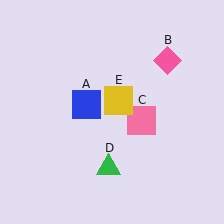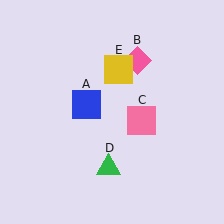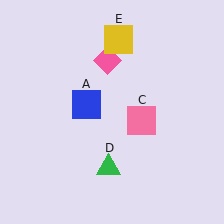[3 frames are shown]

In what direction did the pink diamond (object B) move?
The pink diamond (object B) moved left.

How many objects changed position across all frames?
2 objects changed position: pink diamond (object B), yellow square (object E).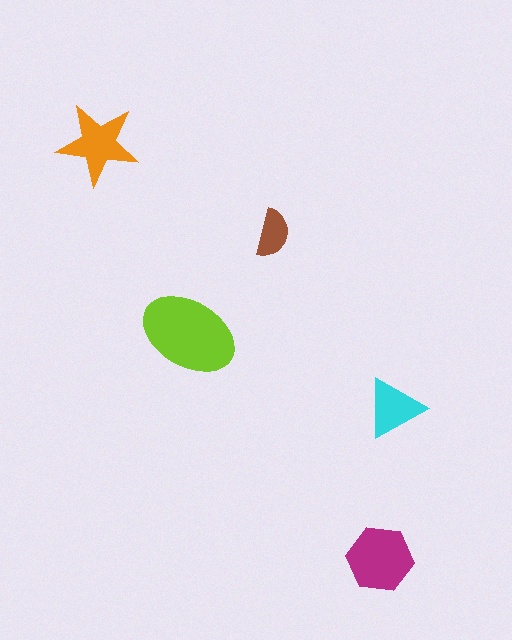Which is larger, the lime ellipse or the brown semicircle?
The lime ellipse.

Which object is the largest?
The lime ellipse.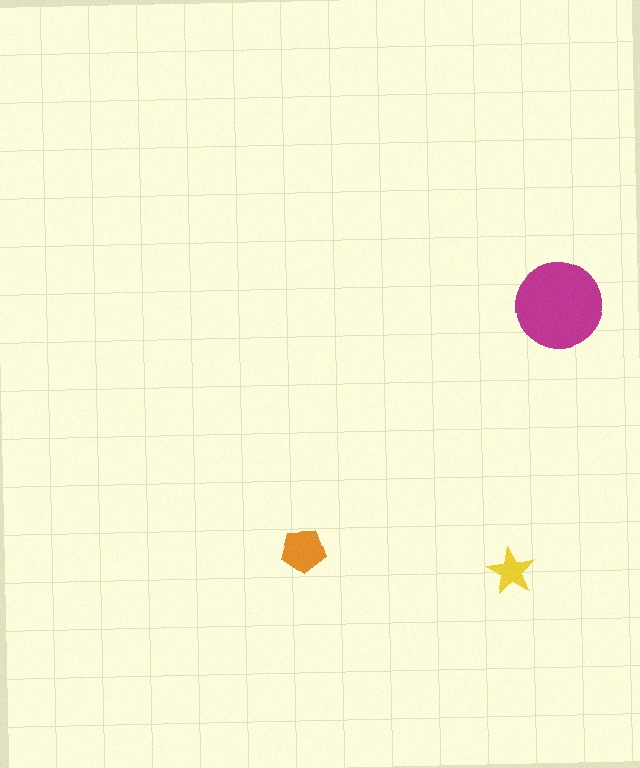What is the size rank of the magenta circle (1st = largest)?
1st.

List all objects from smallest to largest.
The yellow star, the orange pentagon, the magenta circle.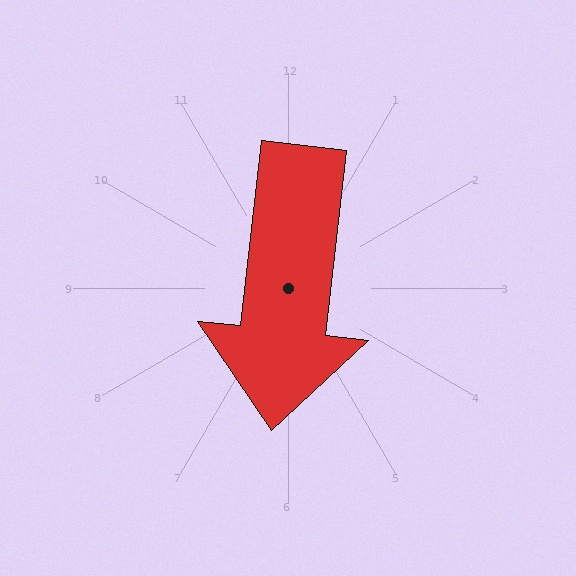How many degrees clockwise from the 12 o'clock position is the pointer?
Approximately 186 degrees.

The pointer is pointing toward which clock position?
Roughly 6 o'clock.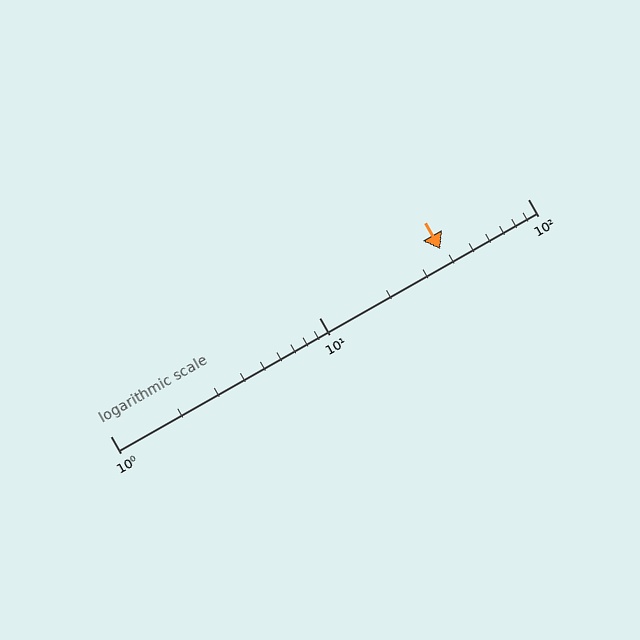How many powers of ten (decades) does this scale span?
The scale spans 2 decades, from 1 to 100.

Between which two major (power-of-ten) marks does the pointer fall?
The pointer is between 10 and 100.